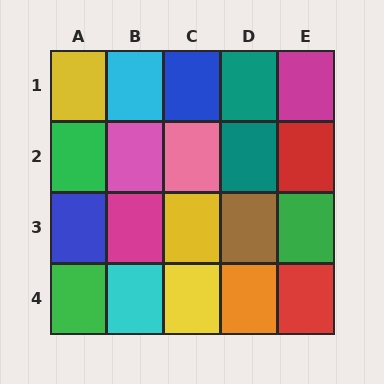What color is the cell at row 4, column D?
Orange.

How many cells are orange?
1 cell is orange.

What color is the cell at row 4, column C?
Yellow.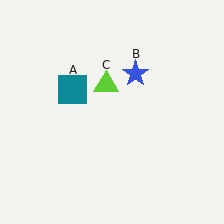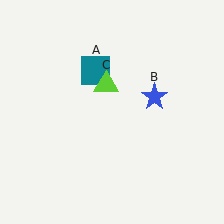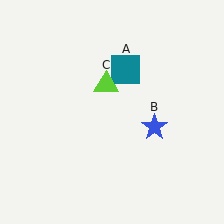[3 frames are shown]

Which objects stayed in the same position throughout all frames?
Lime triangle (object C) remained stationary.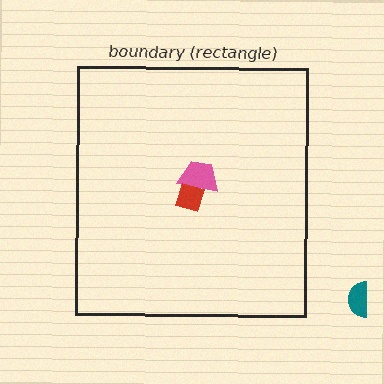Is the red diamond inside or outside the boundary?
Inside.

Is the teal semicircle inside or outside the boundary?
Outside.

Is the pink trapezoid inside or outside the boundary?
Inside.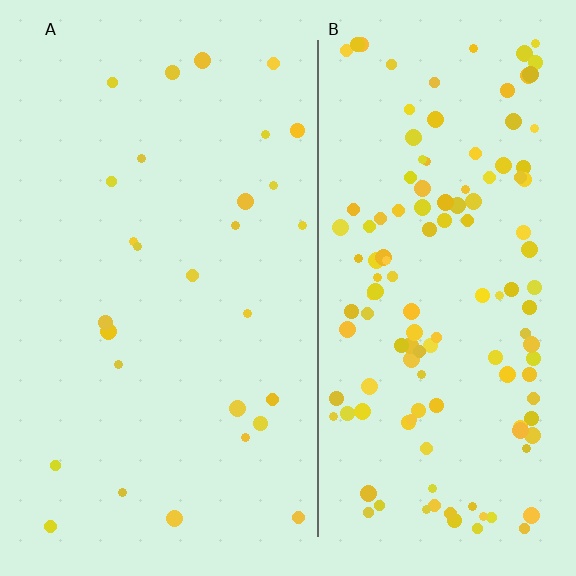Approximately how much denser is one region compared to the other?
Approximately 4.7× — region B over region A.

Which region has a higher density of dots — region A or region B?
B (the right).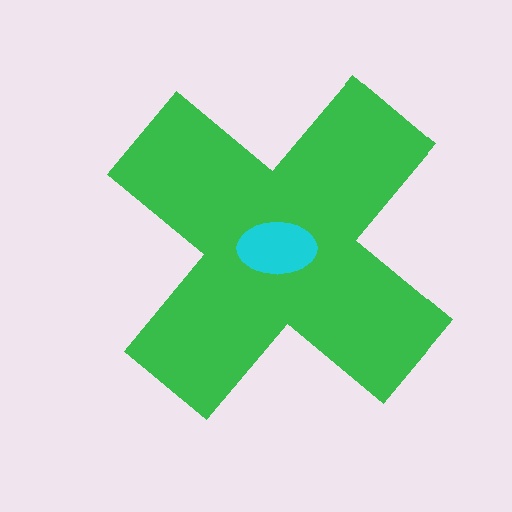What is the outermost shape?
The green cross.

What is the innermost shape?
The cyan ellipse.